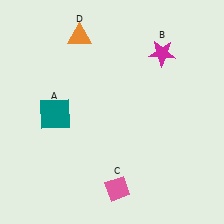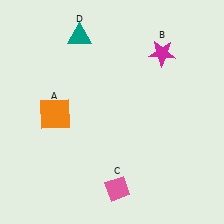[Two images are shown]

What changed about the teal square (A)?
In Image 1, A is teal. In Image 2, it changed to orange.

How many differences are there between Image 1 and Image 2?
There are 2 differences between the two images.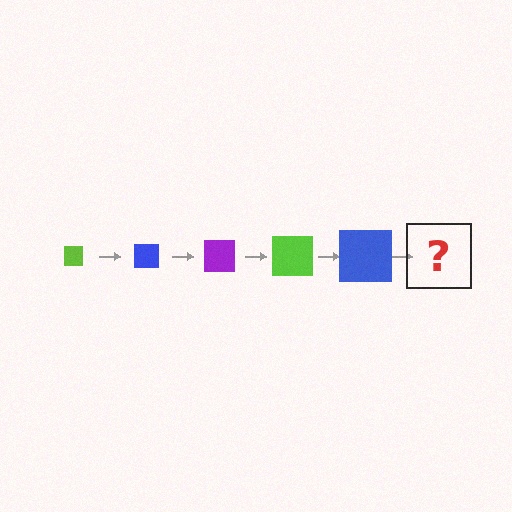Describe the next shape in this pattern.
It should be a purple square, larger than the previous one.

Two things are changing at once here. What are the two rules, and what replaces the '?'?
The two rules are that the square grows larger each step and the color cycles through lime, blue, and purple. The '?' should be a purple square, larger than the previous one.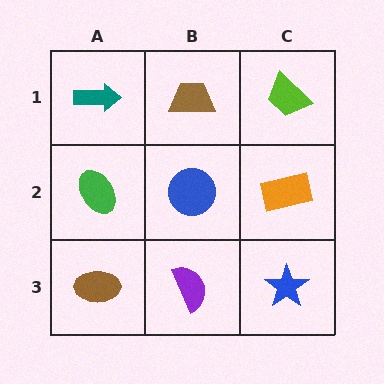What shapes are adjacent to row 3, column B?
A blue circle (row 2, column B), a brown ellipse (row 3, column A), a blue star (row 3, column C).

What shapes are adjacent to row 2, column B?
A brown trapezoid (row 1, column B), a purple semicircle (row 3, column B), a green ellipse (row 2, column A), an orange rectangle (row 2, column C).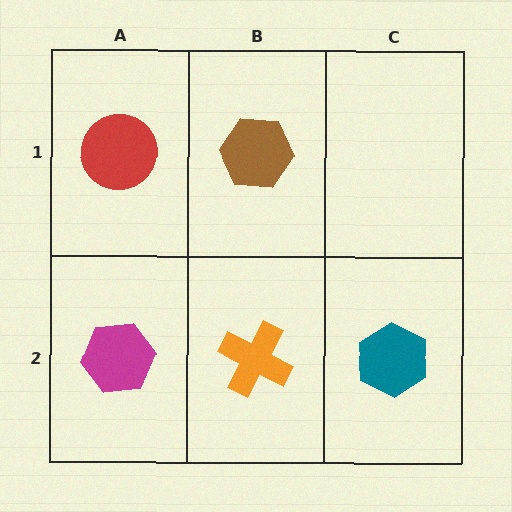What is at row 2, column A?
A magenta hexagon.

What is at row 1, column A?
A red circle.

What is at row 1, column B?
A brown hexagon.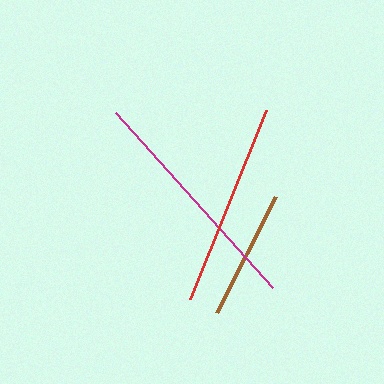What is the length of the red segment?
The red segment is approximately 204 pixels long.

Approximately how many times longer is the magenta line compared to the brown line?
The magenta line is approximately 1.8 times the length of the brown line.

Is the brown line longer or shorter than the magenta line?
The magenta line is longer than the brown line.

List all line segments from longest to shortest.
From longest to shortest: magenta, red, brown.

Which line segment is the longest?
The magenta line is the longest at approximately 235 pixels.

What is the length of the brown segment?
The brown segment is approximately 130 pixels long.